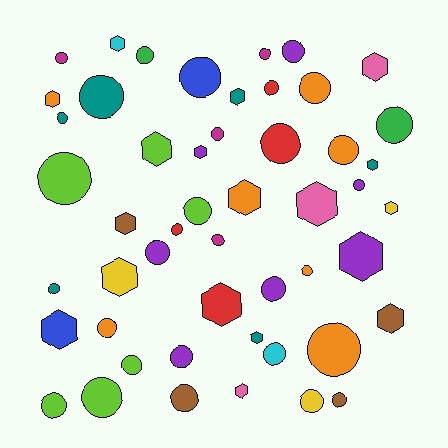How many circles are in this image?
There are 32 circles.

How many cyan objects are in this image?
There are 2 cyan objects.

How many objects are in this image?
There are 50 objects.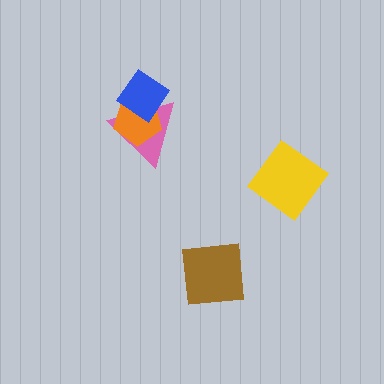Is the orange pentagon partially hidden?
Yes, it is partially covered by another shape.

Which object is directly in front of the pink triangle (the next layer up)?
The orange pentagon is directly in front of the pink triangle.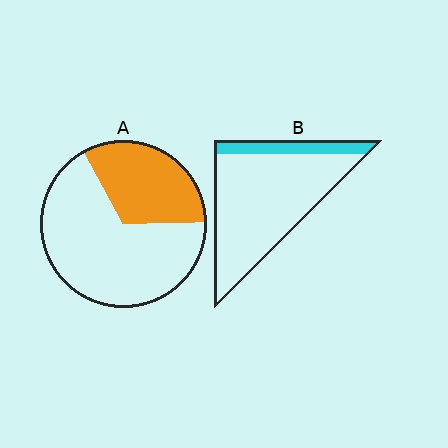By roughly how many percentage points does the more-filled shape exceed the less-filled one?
By roughly 15 percentage points (A over B).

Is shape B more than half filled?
No.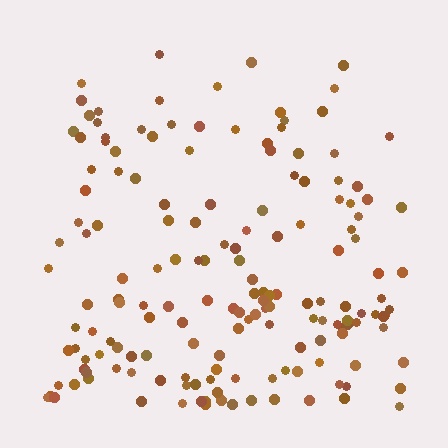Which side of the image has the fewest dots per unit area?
The top.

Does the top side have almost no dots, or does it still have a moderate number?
Still a moderate number, just noticeably fewer than the bottom.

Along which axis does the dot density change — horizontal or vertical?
Vertical.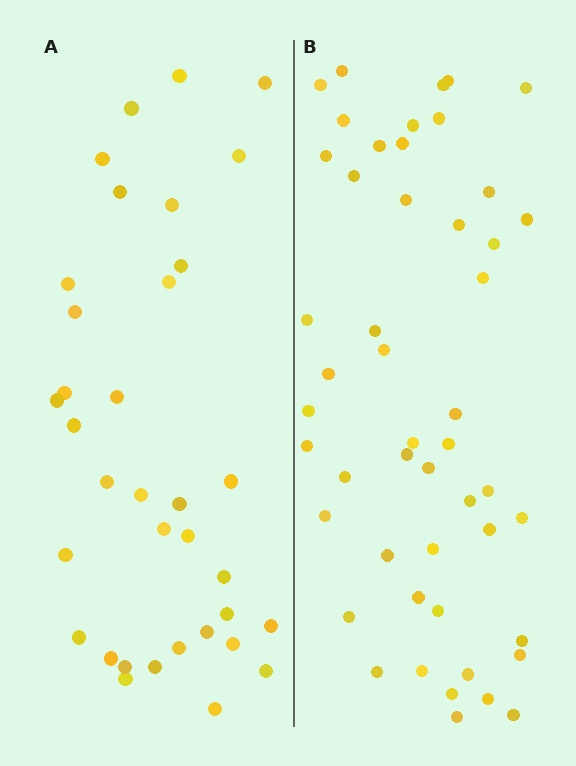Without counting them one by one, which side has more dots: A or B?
Region B (the right region) has more dots.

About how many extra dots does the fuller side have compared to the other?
Region B has approximately 15 more dots than region A.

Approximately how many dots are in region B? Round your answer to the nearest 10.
About 50 dots. (The exact count is 49, which rounds to 50.)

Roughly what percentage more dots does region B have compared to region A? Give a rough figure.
About 40% more.